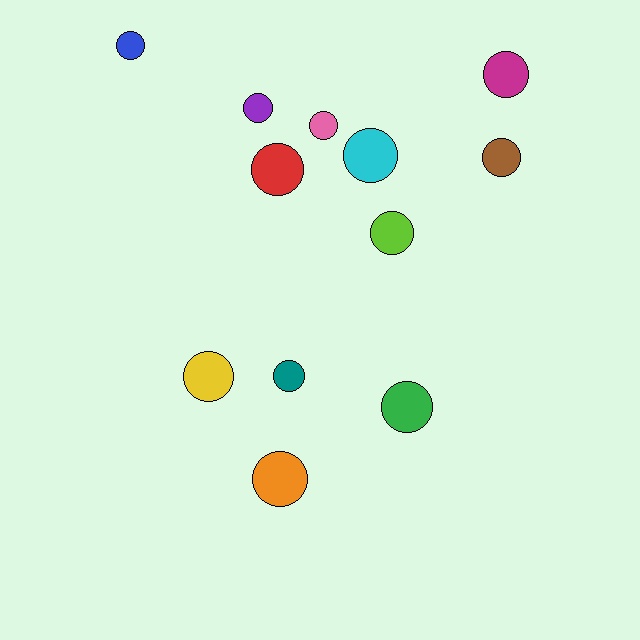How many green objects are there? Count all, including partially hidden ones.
There is 1 green object.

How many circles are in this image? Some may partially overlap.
There are 12 circles.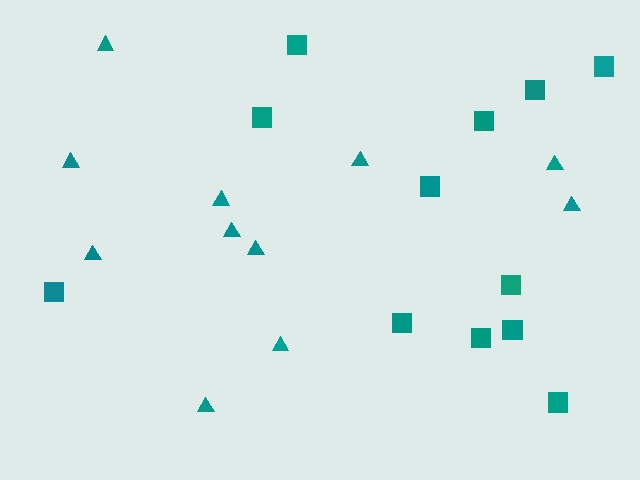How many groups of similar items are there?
There are 2 groups: one group of squares (12) and one group of triangles (11).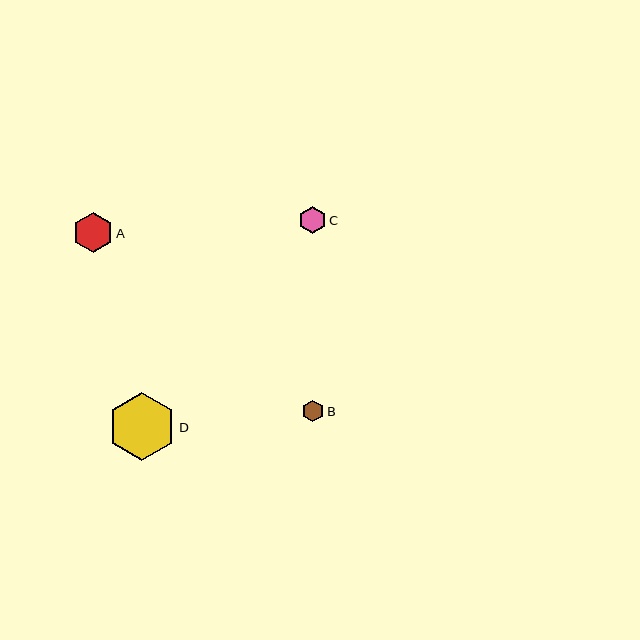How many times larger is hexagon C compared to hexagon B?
Hexagon C is approximately 1.2 times the size of hexagon B.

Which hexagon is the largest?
Hexagon D is the largest with a size of approximately 68 pixels.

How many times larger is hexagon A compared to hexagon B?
Hexagon A is approximately 1.9 times the size of hexagon B.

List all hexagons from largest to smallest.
From largest to smallest: D, A, C, B.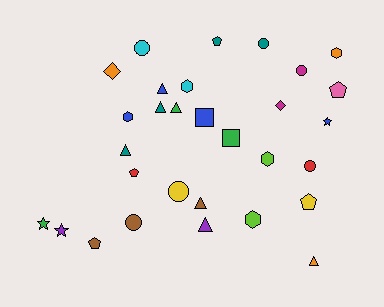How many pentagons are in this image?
There are 5 pentagons.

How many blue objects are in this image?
There are 4 blue objects.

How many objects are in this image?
There are 30 objects.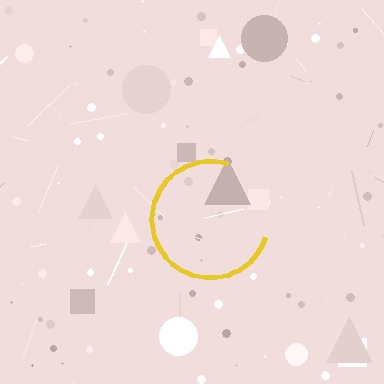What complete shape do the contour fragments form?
The contour fragments form a circle.